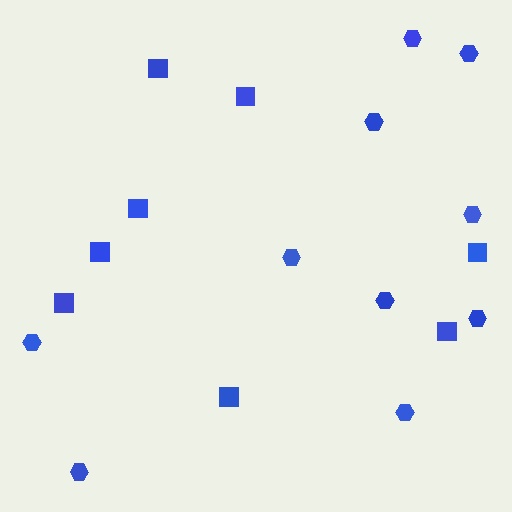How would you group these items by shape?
There are 2 groups: one group of hexagons (10) and one group of squares (8).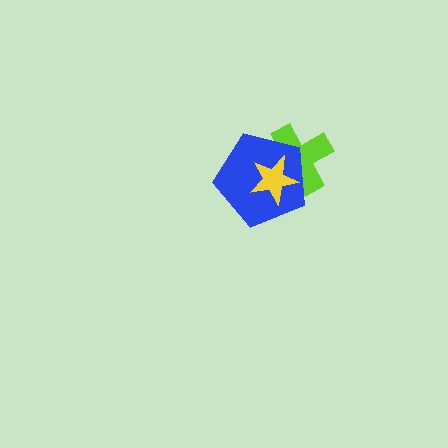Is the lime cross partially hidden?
Yes, it is partially covered by another shape.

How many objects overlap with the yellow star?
2 objects overlap with the yellow star.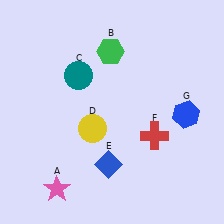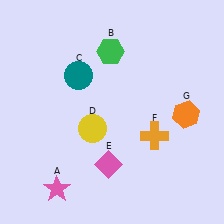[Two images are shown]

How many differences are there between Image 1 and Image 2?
There are 3 differences between the two images.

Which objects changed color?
E changed from blue to pink. F changed from red to orange. G changed from blue to orange.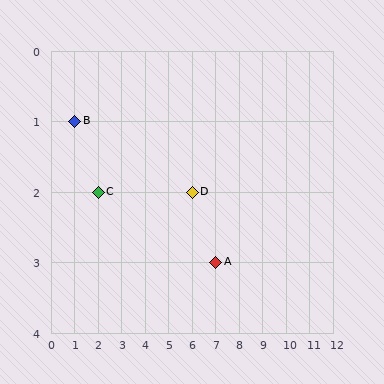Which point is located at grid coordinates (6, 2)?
Point D is at (6, 2).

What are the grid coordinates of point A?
Point A is at grid coordinates (7, 3).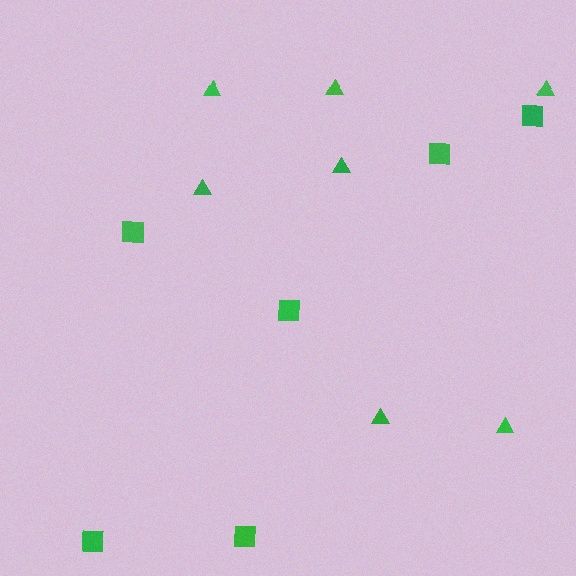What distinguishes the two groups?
There are 2 groups: one group of triangles (7) and one group of squares (6).